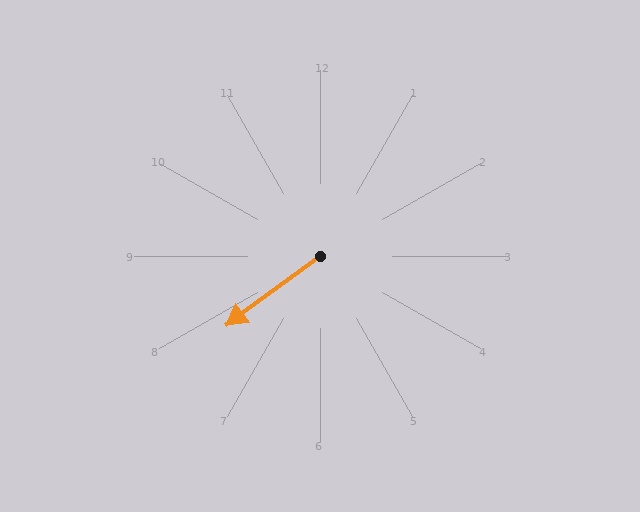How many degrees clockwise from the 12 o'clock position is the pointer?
Approximately 233 degrees.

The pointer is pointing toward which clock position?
Roughly 8 o'clock.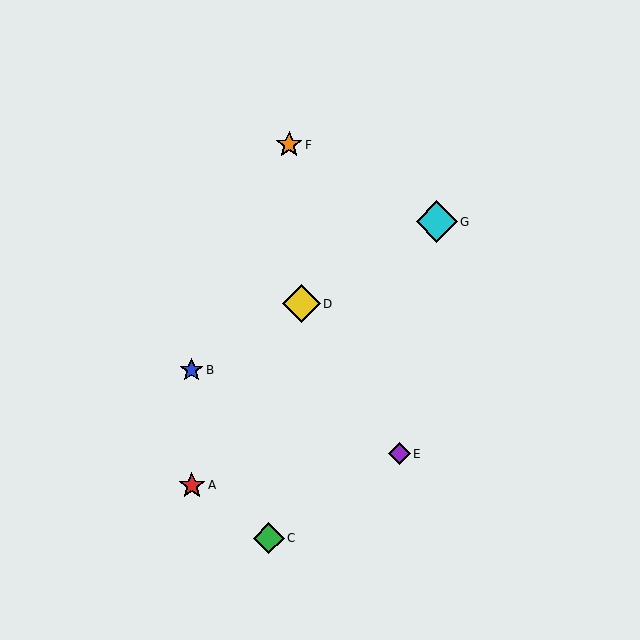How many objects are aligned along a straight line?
3 objects (B, D, G) are aligned along a straight line.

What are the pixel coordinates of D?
Object D is at (301, 304).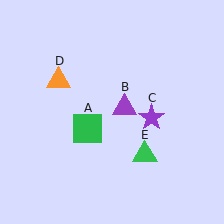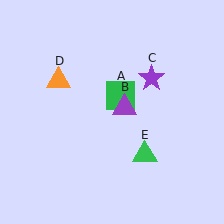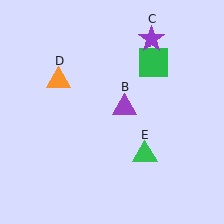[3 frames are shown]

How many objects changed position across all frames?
2 objects changed position: green square (object A), purple star (object C).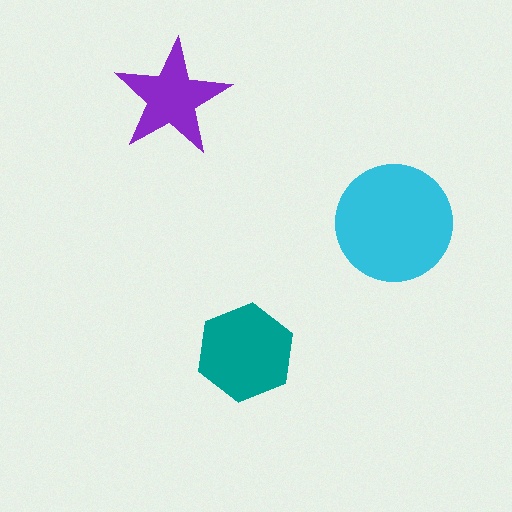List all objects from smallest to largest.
The purple star, the teal hexagon, the cyan circle.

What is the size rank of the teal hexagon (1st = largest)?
2nd.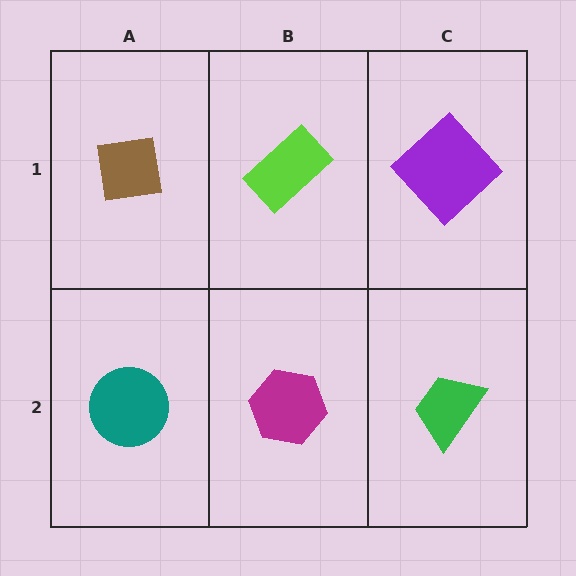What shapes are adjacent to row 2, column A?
A brown square (row 1, column A), a magenta hexagon (row 2, column B).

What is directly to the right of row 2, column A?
A magenta hexagon.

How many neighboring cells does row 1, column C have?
2.